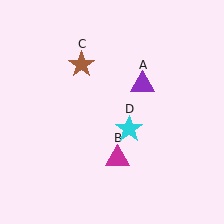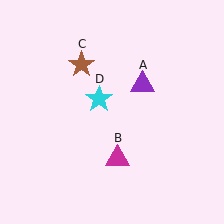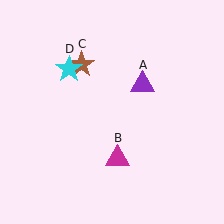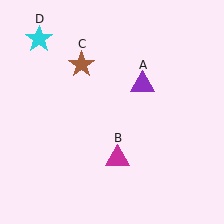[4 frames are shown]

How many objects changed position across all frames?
1 object changed position: cyan star (object D).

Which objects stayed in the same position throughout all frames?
Purple triangle (object A) and magenta triangle (object B) and brown star (object C) remained stationary.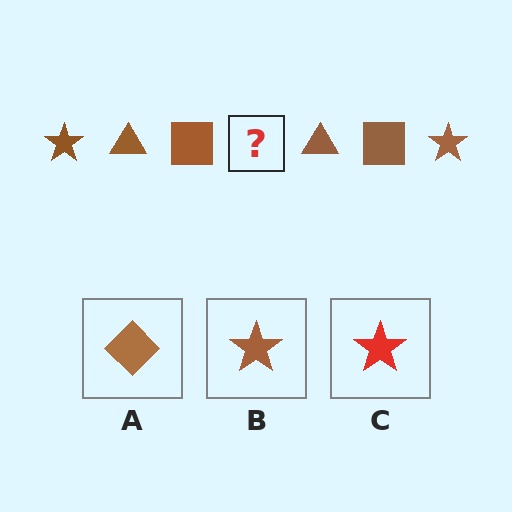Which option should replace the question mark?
Option B.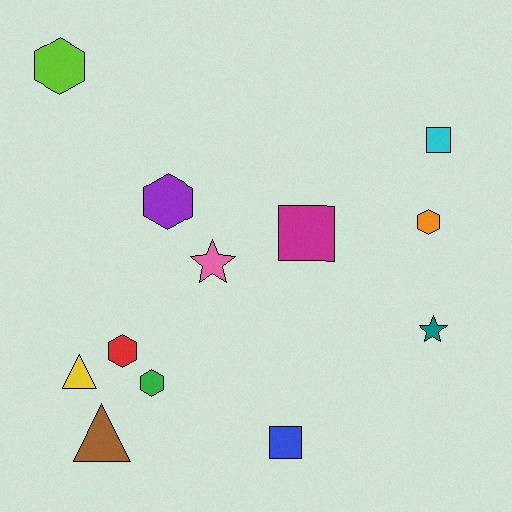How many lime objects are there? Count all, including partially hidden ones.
There is 1 lime object.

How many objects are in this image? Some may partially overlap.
There are 12 objects.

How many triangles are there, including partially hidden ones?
There are 2 triangles.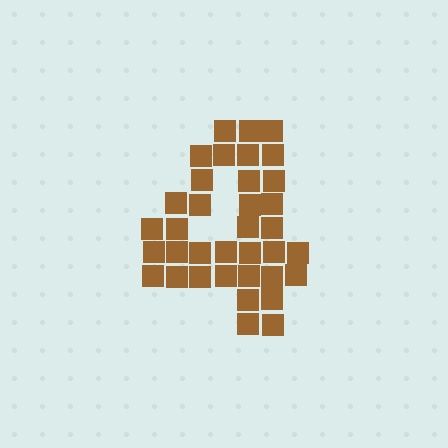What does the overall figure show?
The overall figure shows the digit 4.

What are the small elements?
The small elements are squares.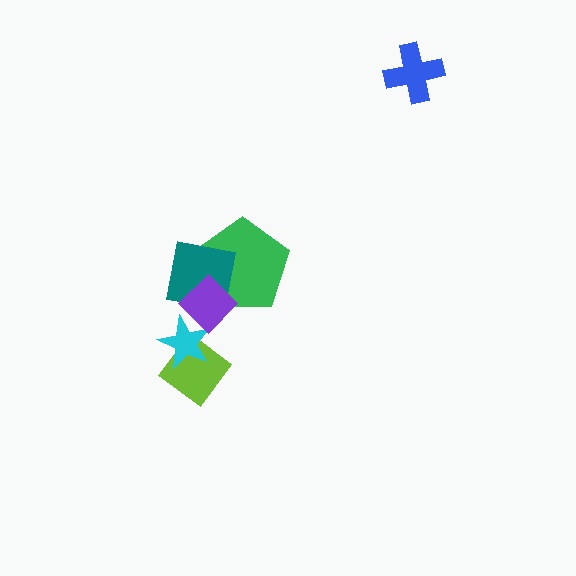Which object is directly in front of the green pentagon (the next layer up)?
The teal square is directly in front of the green pentagon.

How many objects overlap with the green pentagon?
2 objects overlap with the green pentagon.